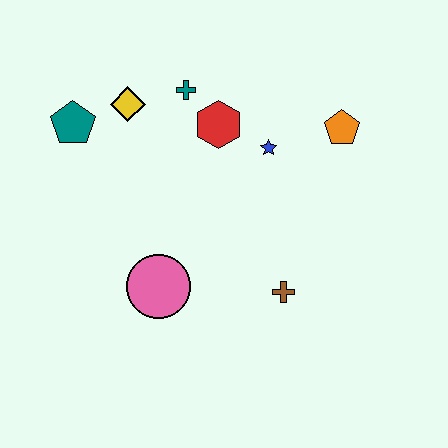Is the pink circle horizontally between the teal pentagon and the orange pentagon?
Yes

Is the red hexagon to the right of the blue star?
No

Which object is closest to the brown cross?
The pink circle is closest to the brown cross.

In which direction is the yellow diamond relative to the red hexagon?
The yellow diamond is to the left of the red hexagon.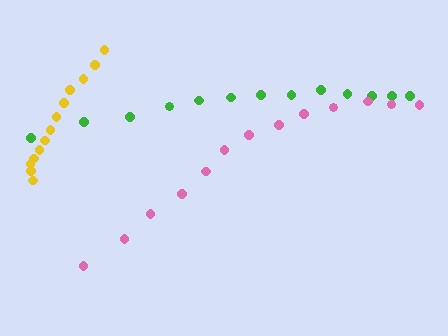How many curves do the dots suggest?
There are 3 distinct paths.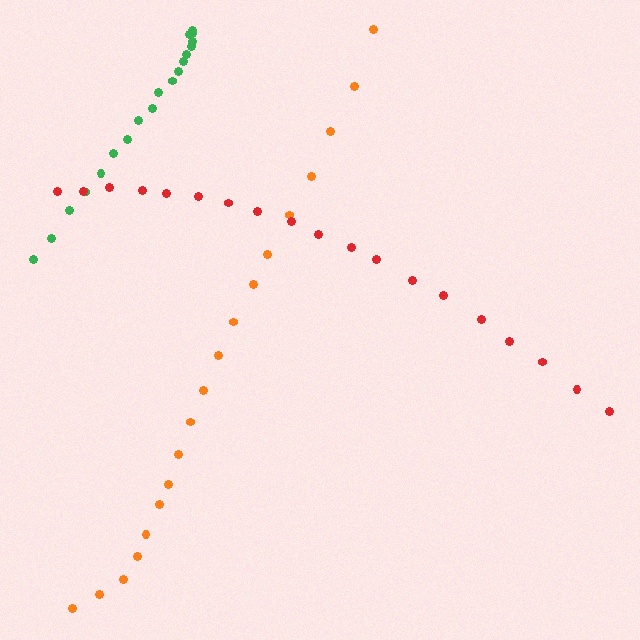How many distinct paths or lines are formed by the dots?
There are 3 distinct paths.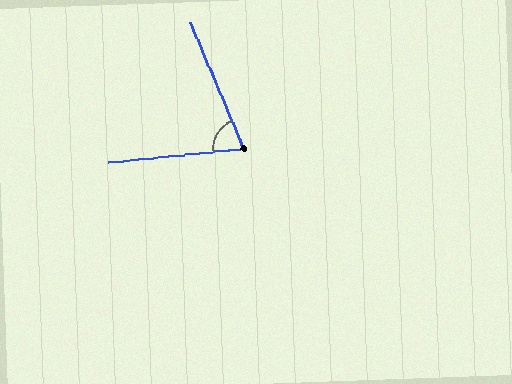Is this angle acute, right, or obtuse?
It is acute.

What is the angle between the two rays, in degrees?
Approximately 73 degrees.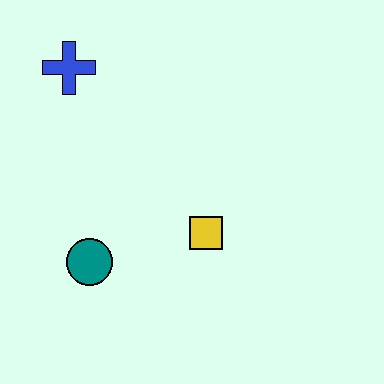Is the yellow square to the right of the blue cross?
Yes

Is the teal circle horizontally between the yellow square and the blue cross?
Yes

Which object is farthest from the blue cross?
The yellow square is farthest from the blue cross.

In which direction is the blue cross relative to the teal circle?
The blue cross is above the teal circle.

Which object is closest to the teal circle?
The yellow square is closest to the teal circle.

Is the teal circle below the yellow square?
Yes